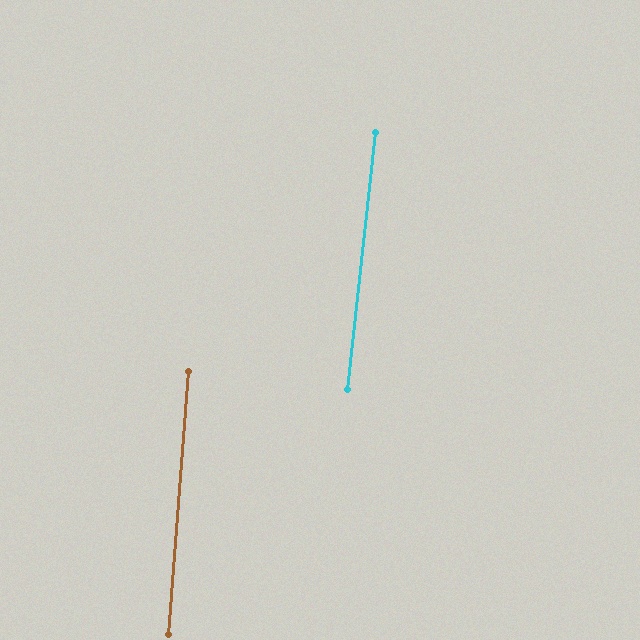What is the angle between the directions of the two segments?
Approximately 2 degrees.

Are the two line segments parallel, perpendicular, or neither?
Parallel — their directions differ by only 1.7°.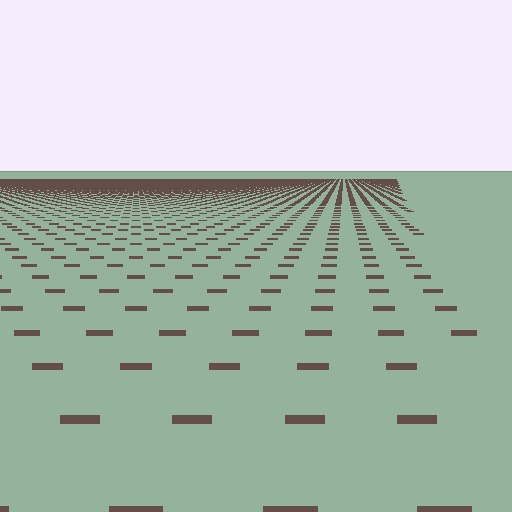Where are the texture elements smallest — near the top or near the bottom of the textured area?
Near the top.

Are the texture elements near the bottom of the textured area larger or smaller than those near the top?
Larger. Near the bottom, elements are closer to the viewer and appear at a bigger on-screen size.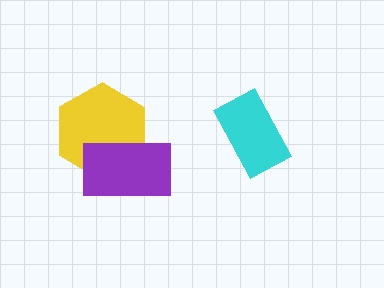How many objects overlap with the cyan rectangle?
0 objects overlap with the cyan rectangle.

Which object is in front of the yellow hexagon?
The purple rectangle is in front of the yellow hexagon.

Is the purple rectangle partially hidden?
No, no other shape covers it.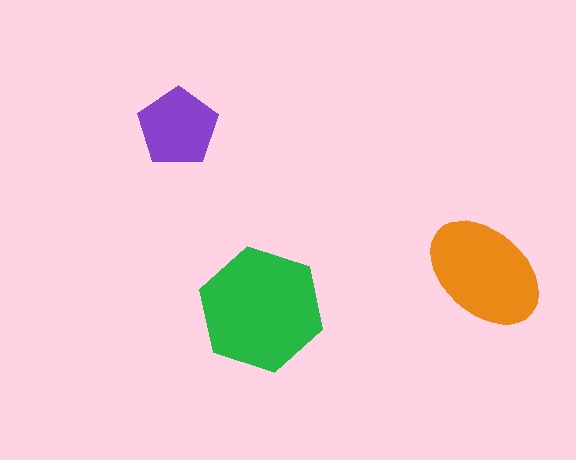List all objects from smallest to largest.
The purple pentagon, the orange ellipse, the green hexagon.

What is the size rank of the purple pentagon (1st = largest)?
3rd.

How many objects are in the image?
There are 3 objects in the image.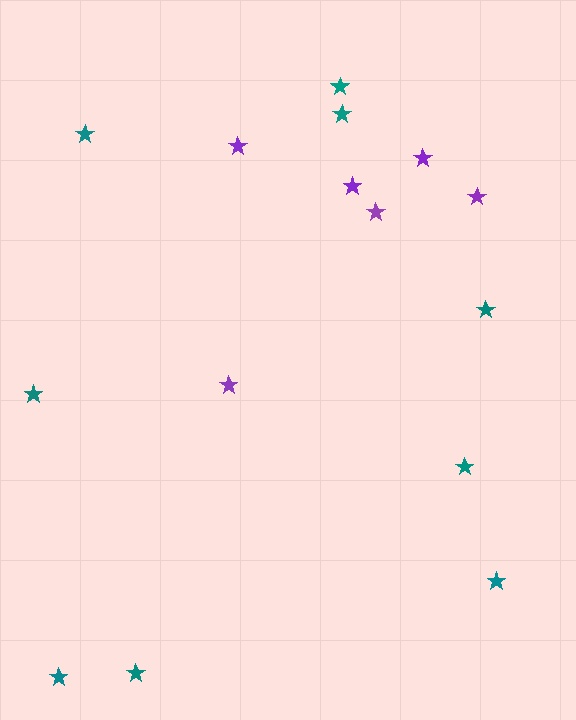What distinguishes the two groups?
There are 2 groups: one group of teal stars (9) and one group of purple stars (6).